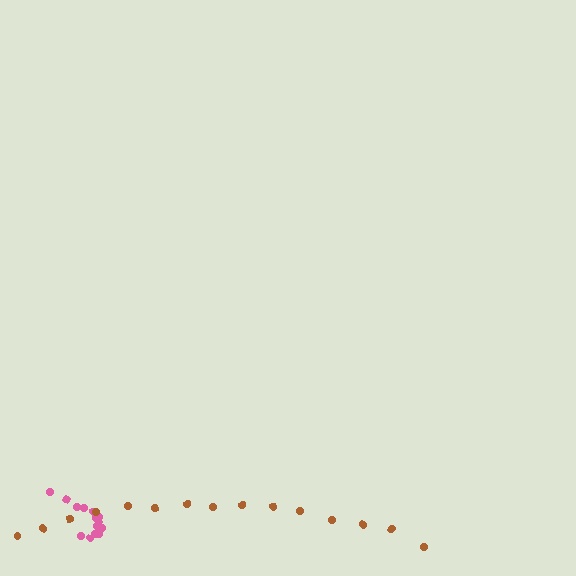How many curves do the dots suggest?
There are 2 distinct paths.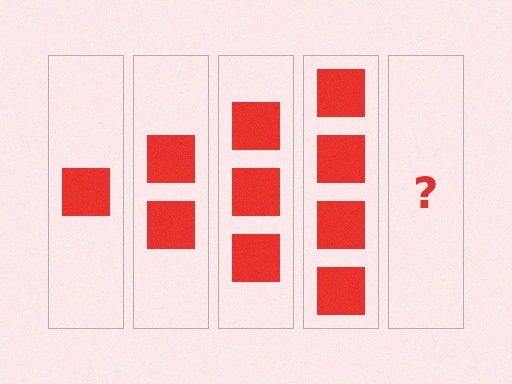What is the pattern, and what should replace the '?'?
The pattern is that each step adds one more square. The '?' should be 5 squares.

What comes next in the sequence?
The next element should be 5 squares.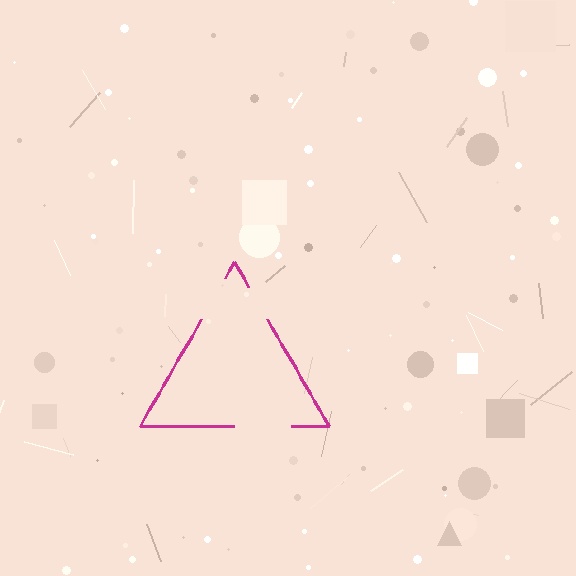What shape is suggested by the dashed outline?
The dashed outline suggests a triangle.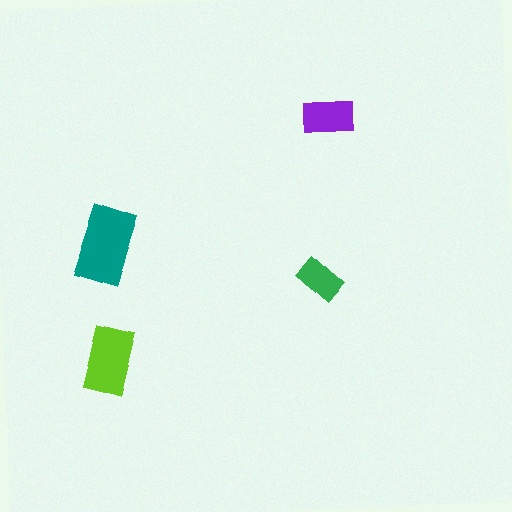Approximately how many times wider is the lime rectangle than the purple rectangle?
About 1.5 times wider.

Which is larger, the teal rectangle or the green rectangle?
The teal one.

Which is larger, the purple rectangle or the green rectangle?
The purple one.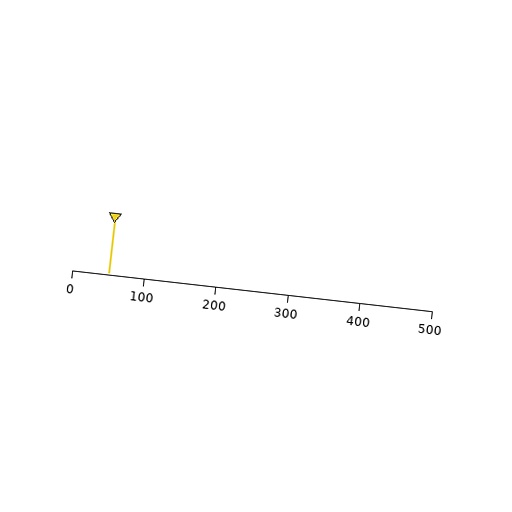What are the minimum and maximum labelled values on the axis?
The axis runs from 0 to 500.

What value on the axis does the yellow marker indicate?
The marker indicates approximately 50.